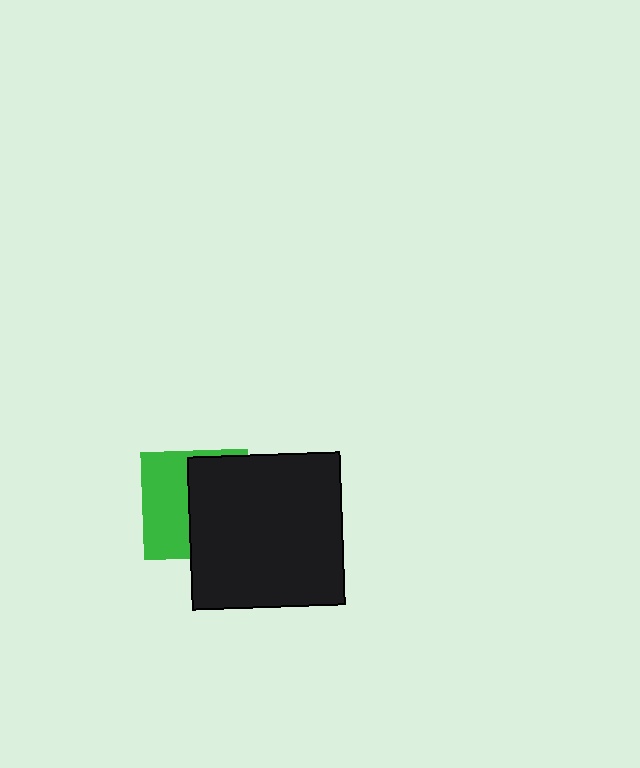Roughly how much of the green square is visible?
About half of it is visible (roughly 46%).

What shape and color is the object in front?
The object in front is a black square.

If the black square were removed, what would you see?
You would see the complete green square.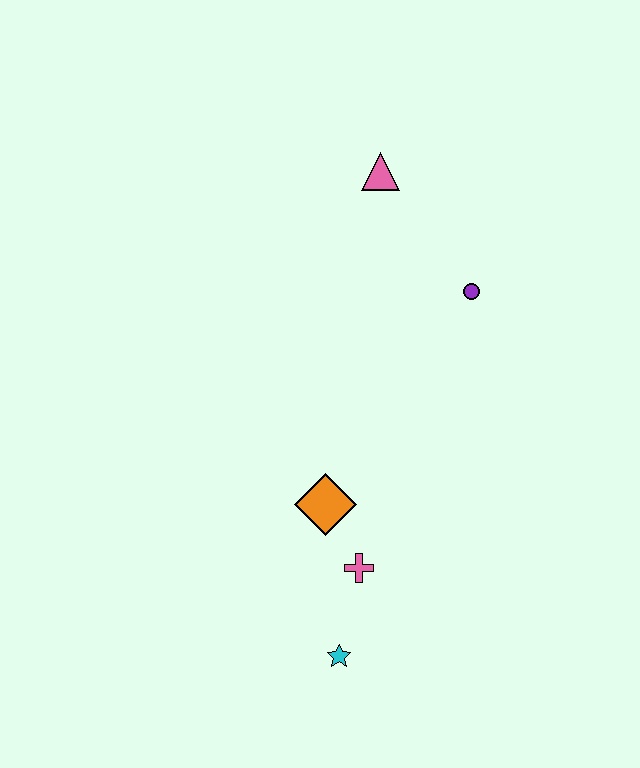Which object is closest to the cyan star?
The pink cross is closest to the cyan star.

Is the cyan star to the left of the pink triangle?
Yes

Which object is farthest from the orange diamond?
The pink triangle is farthest from the orange diamond.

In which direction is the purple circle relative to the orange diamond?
The purple circle is above the orange diamond.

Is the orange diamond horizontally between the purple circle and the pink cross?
No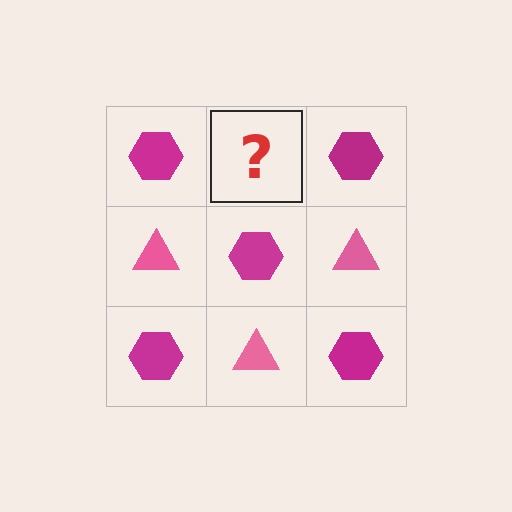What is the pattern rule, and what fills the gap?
The rule is that it alternates magenta hexagon and pink triangle in a checkerboard pattern. The gap should be filled with a pink triangle.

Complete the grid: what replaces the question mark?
The question mark should be replaced with a pink triangle.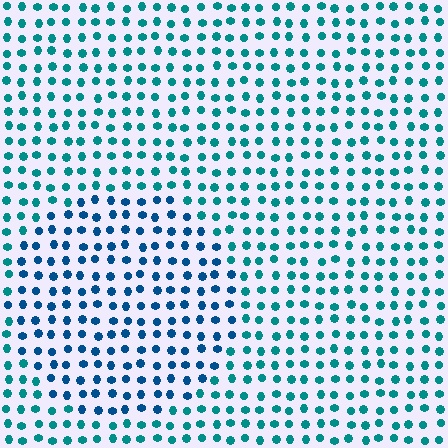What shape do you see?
I see a circle.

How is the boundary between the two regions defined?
The boundary is defined purely by a slight shift in hue (about 29 degrees). Spacing, size, and orientation are identical on both sides.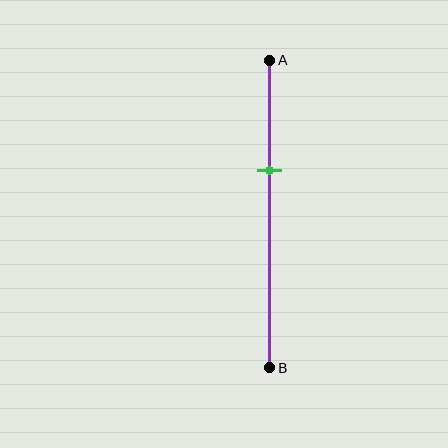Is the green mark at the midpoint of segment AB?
No, the mark is at about 35% from A, not at the 50% midpoint.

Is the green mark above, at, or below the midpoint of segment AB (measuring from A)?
The green mark is above the midpoint of segment AB.